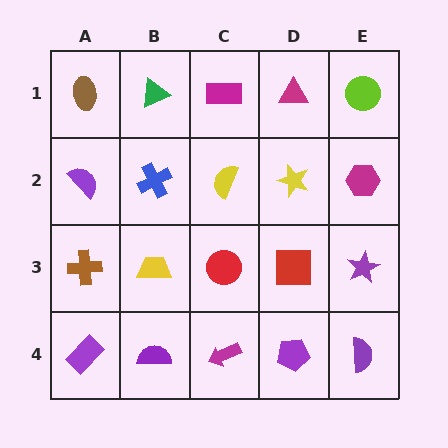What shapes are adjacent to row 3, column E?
A magenta hexagon (row 2, column E), a purple semicircle (row 4, column E), a red square (row 3, column D).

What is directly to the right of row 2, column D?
A magenta hexagon.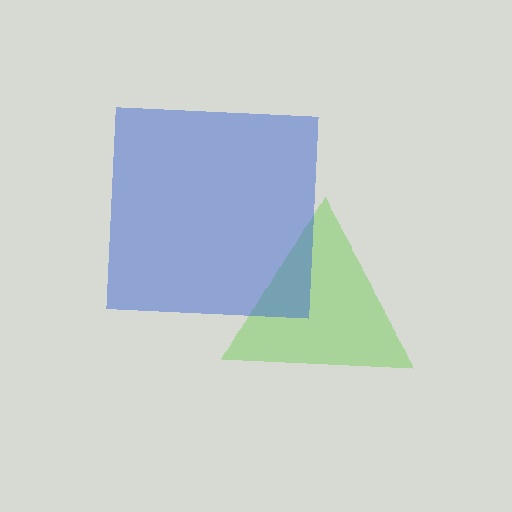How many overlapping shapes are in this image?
There are 2 overlapping shapes in the image.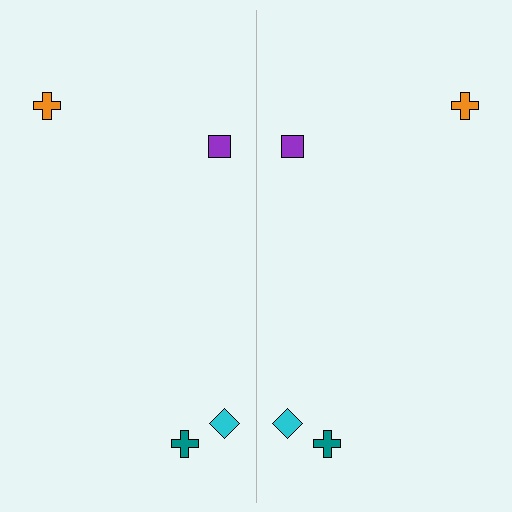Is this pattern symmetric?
Yes, this pattern has bilateral (reflection) symmetry.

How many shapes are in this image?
There are 8 shapes in this image.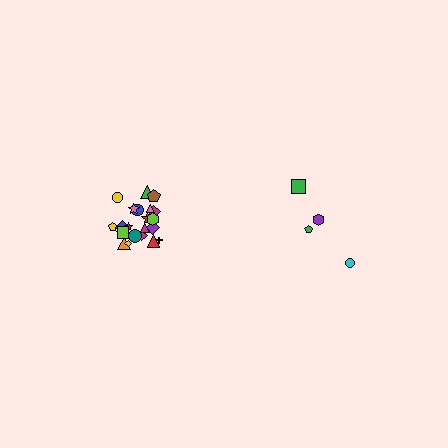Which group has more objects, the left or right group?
The left group.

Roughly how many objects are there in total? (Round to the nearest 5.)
Roughly 25 objects in total.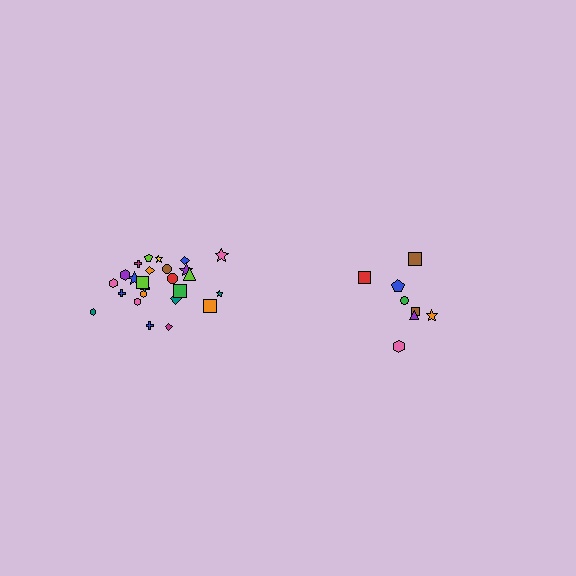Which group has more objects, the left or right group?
The left group.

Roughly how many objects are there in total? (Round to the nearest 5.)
Roughly 35 objects in total.